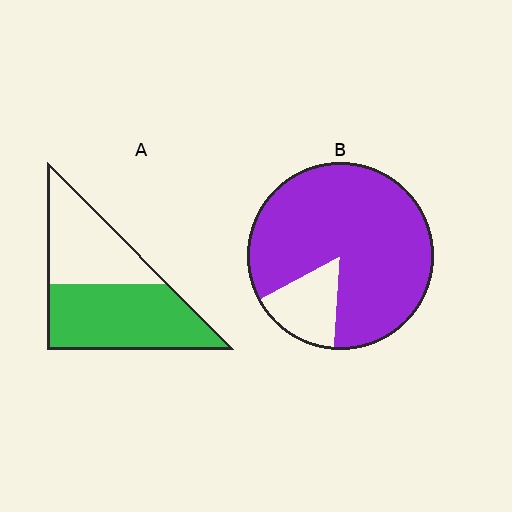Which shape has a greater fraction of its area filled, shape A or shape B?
Shape B.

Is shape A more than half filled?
Yes.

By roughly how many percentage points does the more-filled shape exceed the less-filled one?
By roughly 25 percentage points (B over A).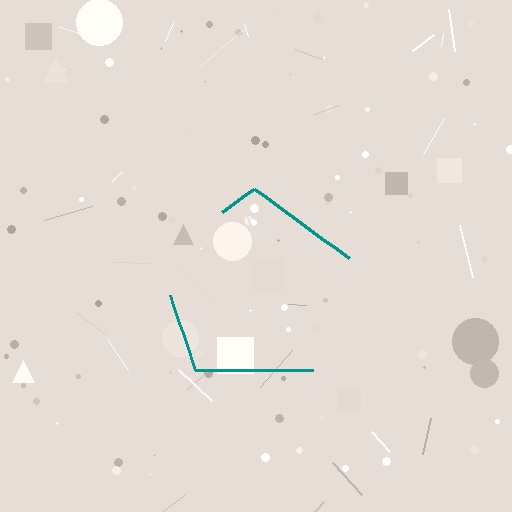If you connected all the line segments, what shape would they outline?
They would outline a pentagon.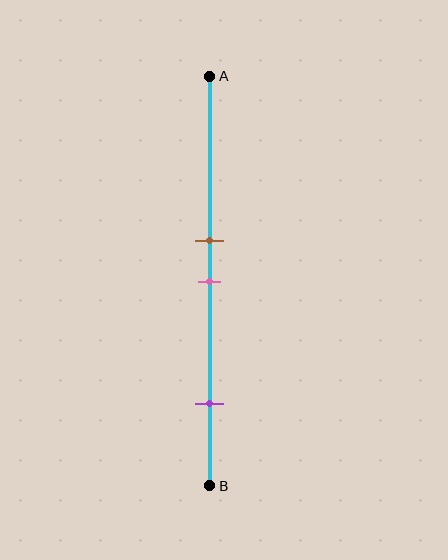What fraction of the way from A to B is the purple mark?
The purple mark is approximately 80% (0.8) of the way from A to B.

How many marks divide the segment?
There are 3 marks dividing the segment.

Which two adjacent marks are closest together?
The brown and pink marks are the closest adjacent pair.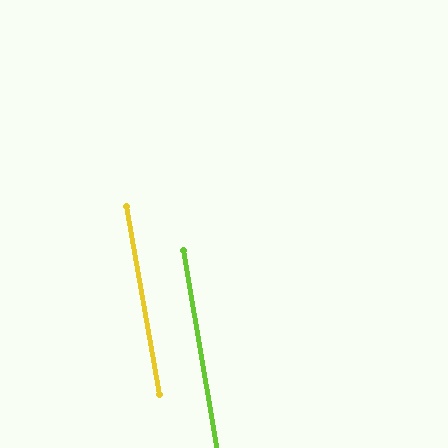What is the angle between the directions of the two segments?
Approximately 1 degree.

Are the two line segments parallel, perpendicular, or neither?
Parallel — their directions differ by only 0.6°.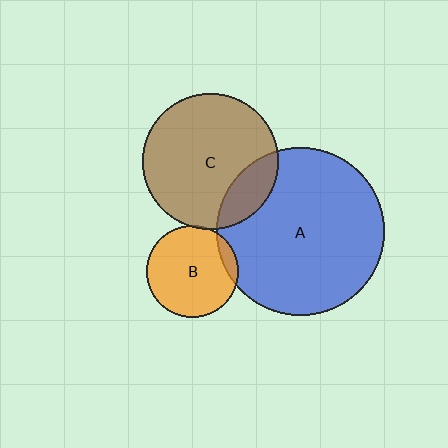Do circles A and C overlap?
Yes.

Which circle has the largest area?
Circle A (blue).